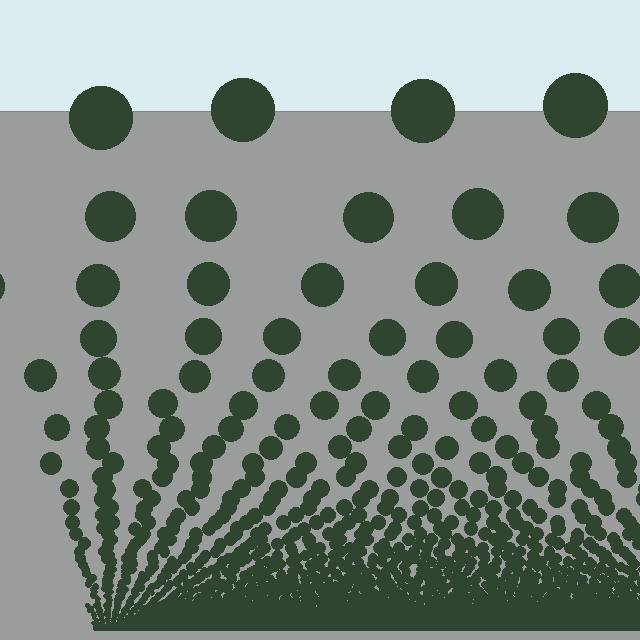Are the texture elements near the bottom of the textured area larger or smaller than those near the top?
Smaller. The gradient is inverted — elements near the bottom are smaller and denser.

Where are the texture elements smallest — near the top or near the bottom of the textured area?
Near the bottom.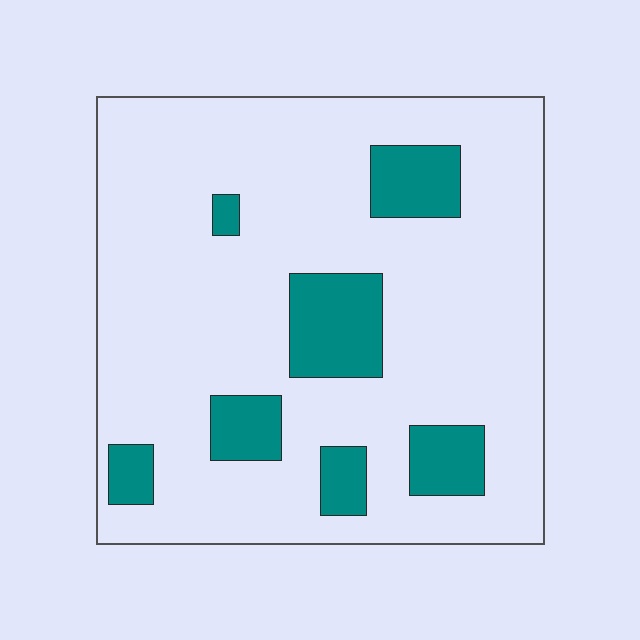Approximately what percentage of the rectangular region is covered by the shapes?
Approximately 15%.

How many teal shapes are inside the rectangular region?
7.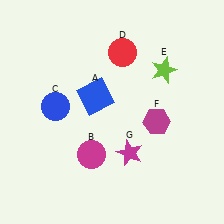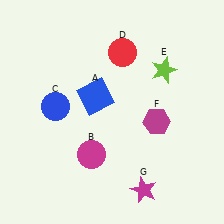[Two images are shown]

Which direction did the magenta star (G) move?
The magenta star (G) moved down.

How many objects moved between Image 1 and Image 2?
1 object moved between the two images.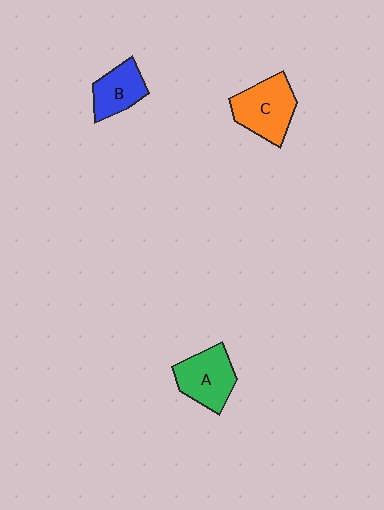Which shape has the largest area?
Shape C (orange).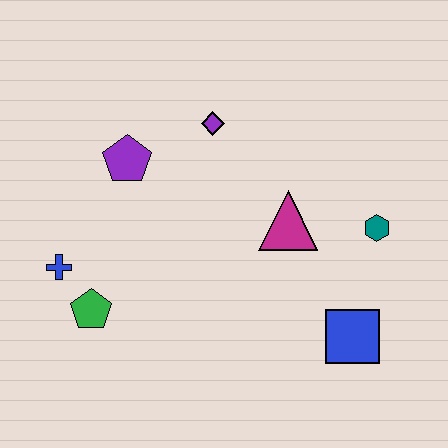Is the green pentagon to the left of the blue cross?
No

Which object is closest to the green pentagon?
The blue cross is closest to the green pentagon.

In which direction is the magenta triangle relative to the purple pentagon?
The magenta triangle is to the right of the purple pentagon.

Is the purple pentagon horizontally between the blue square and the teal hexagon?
No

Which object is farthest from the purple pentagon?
The blue square is farthest from the purple pentagon.